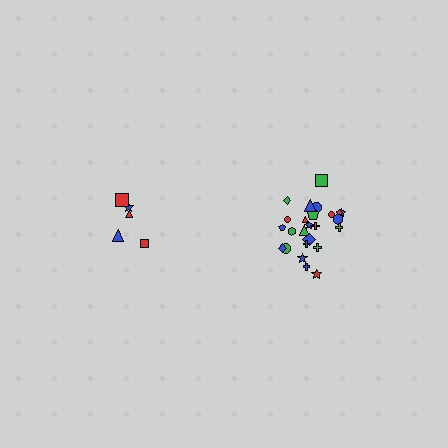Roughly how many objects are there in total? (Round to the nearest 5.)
Roughly 30 objects in total.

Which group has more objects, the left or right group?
The right group.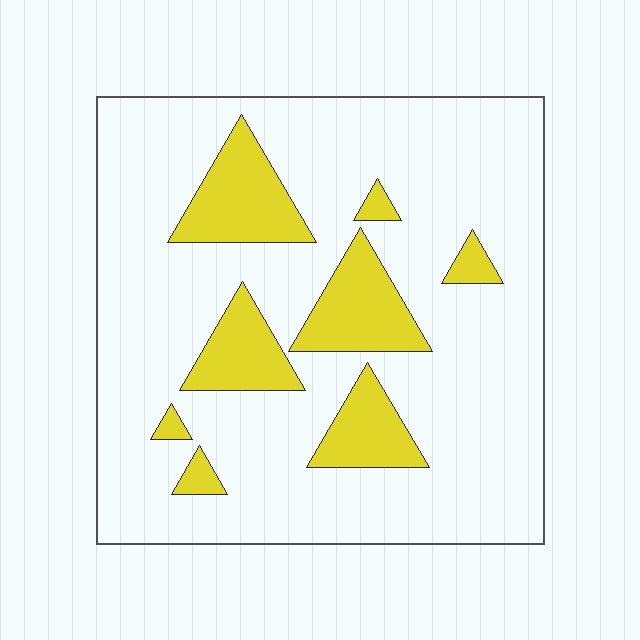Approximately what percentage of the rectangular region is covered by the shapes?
Approximately 20%.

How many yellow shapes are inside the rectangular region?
8.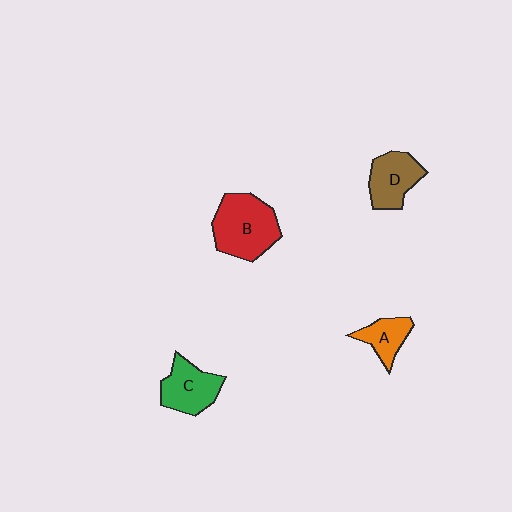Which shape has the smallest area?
Shape A (orange).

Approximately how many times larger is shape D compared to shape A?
Approximately 1.4 times.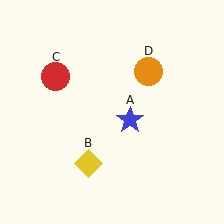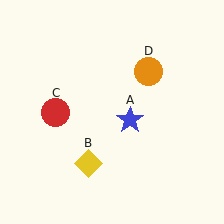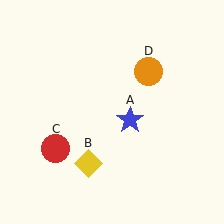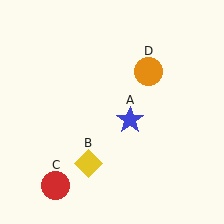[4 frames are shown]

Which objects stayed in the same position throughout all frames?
Blue star (object A) and yellow diamond (object B) and orange circle (object D) remained stationary.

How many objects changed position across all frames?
1 object changed position: red circle (object C).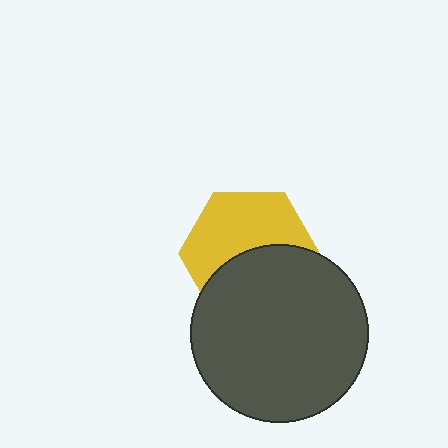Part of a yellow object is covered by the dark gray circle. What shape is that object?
It is a hexagon.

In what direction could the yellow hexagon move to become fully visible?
The yellow hexagon could move up. That would shift it out from behind the dark gray circle entirely.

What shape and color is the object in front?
The object in front is a dark gray circle.